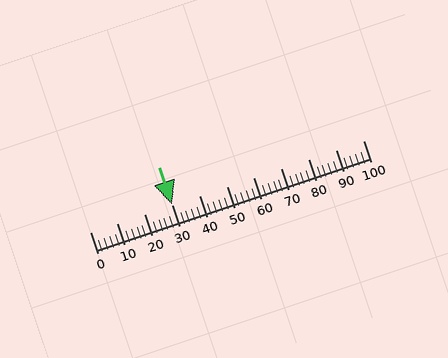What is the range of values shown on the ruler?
The ruler shows values from 0 to 100.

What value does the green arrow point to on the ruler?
The green arrow points to approximately 30.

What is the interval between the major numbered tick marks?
The major tick marks are spaced 10 units apart.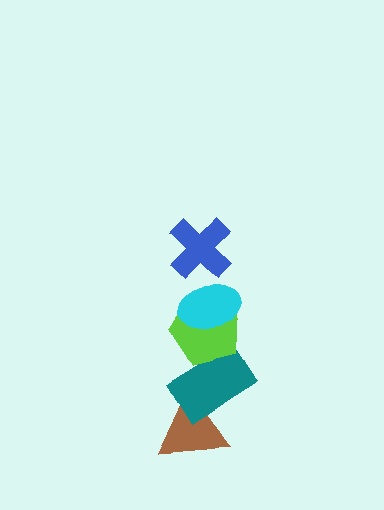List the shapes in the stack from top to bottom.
From top to bottom: the blue cross, the cyan ellipse, the lime pentagon, the teal rectangle, the brown triangle.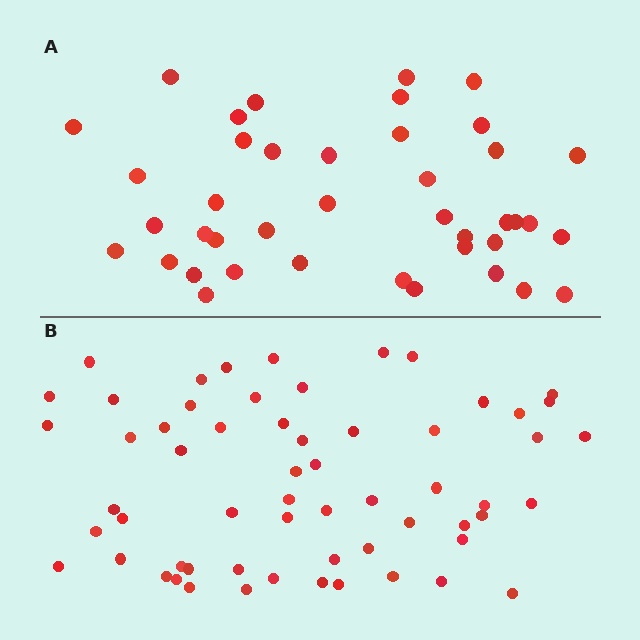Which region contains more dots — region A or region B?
Region B (the bottom region) has more dots.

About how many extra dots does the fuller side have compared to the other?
Region B has approximately 20 more dots than region A.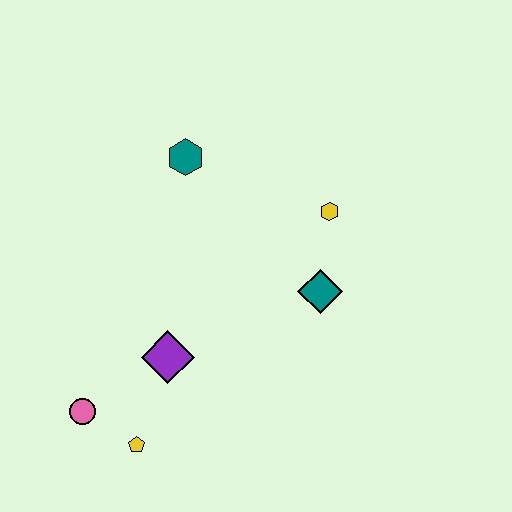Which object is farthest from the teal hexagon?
The yellow pentagon is farthest from the teal hexagon.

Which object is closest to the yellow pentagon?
The pink circle is closest to the yellow pentagon.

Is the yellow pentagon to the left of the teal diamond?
Yes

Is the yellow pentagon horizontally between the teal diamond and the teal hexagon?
No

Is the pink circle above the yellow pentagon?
Yes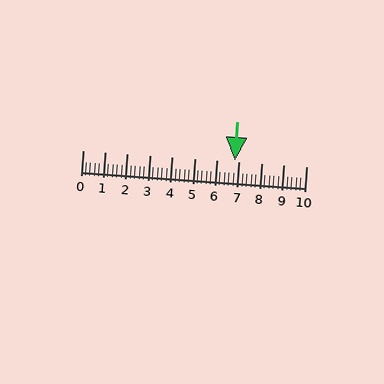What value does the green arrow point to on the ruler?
The green arrow points to approximately 6.8.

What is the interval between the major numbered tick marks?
The major tick marks are spaced 1 units apart.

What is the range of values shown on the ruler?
The ruler shows values from 0 to 10.